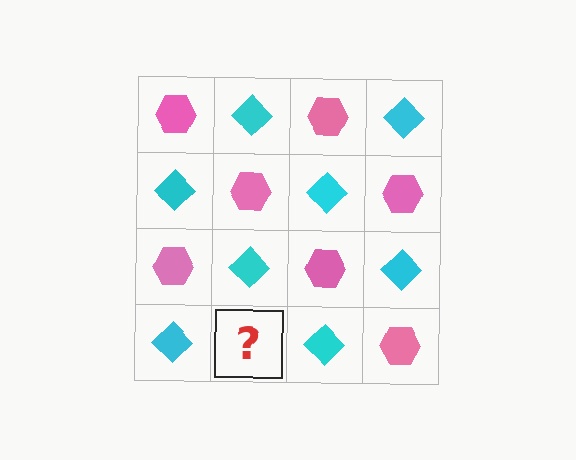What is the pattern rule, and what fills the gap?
The rule is that it alternates pink hexagon and cyan diamond in a checkerboard pattern. The gap should be filled with a pink hexagon.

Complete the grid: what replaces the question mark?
The question mark should be replaced with a pink hexagon.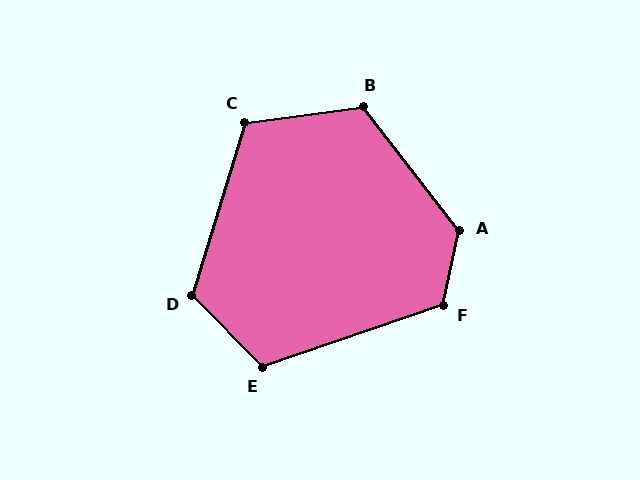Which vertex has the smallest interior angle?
C, at approximately 114 degrees.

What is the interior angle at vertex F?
Approximately 121 degrees (obtuse).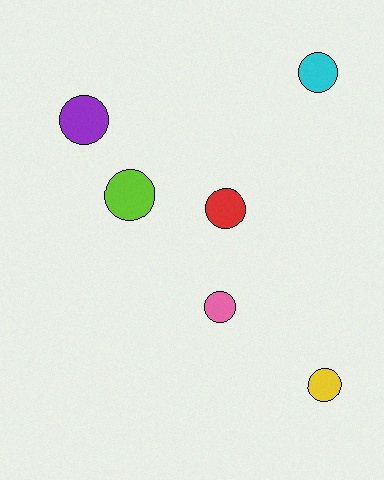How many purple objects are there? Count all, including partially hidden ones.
There is 1 purple object.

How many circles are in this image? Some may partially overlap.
There are 6 circles.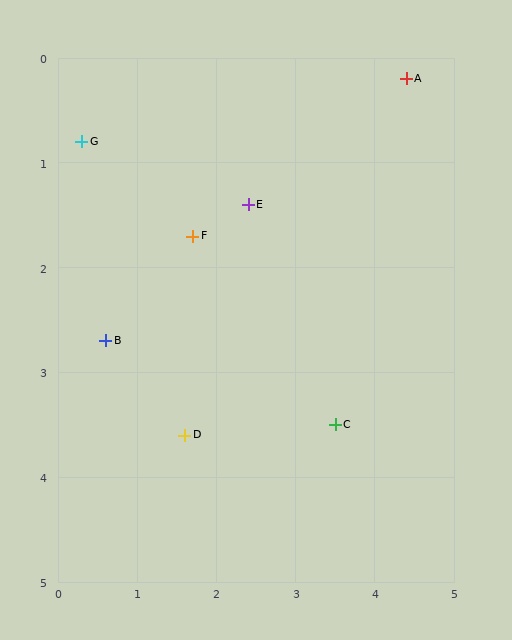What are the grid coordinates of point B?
Point B is at approximately (0.6, 2.7).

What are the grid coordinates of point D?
Point D is at approximately (1.6, 3.6).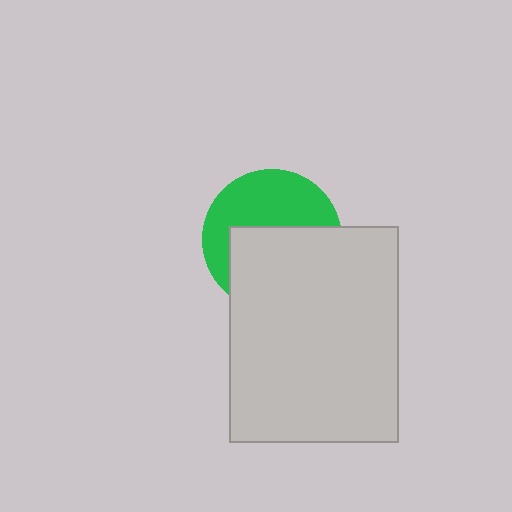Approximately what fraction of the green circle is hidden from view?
Roughly 53% of the green circle is hidden behind the light gray rectangle.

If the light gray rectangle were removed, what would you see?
You would see the complete green circle.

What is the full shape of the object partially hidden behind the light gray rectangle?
The partially hidden object is a green circle.